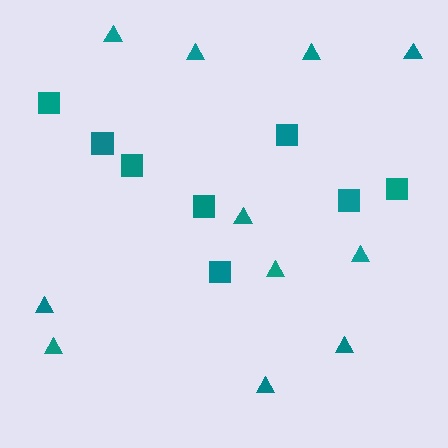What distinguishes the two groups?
There are 2 groups: one group of triangles (11) and one group of squares (8).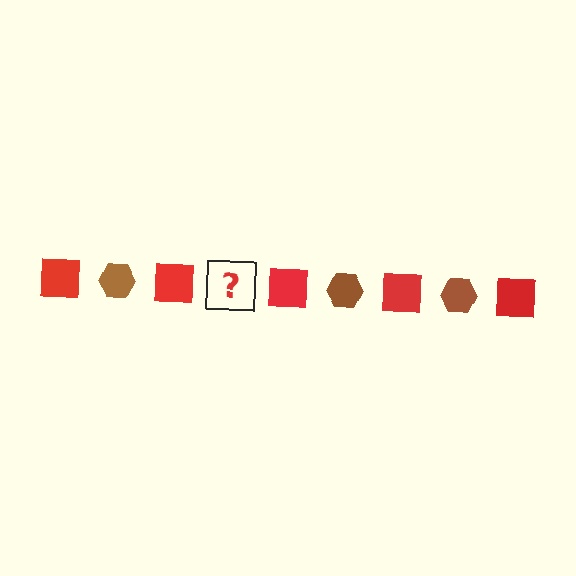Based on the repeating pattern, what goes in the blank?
The blank should be a brown hexagon.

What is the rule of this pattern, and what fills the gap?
The rule is that the pattern alternates between red square and brown hexagon. The gap should be filled with a brown hexagon.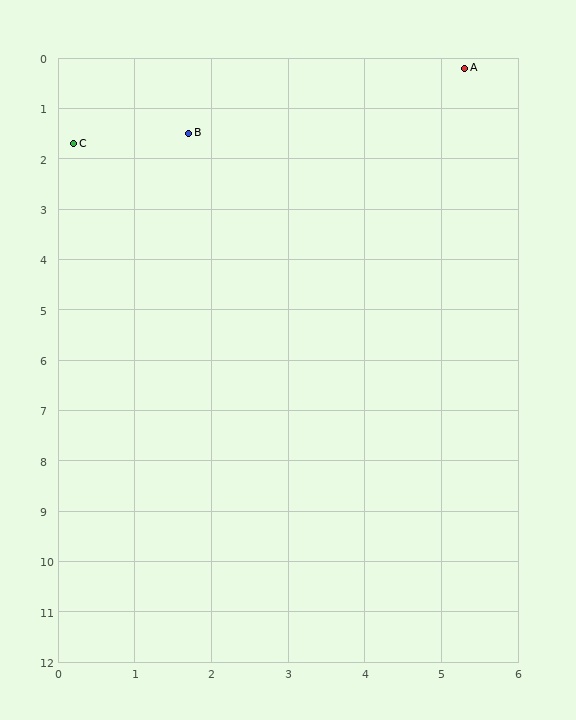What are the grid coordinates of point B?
Point B is at approximately (1.7, 1.5).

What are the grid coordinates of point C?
Point C is at approximately (0.2, 1.7).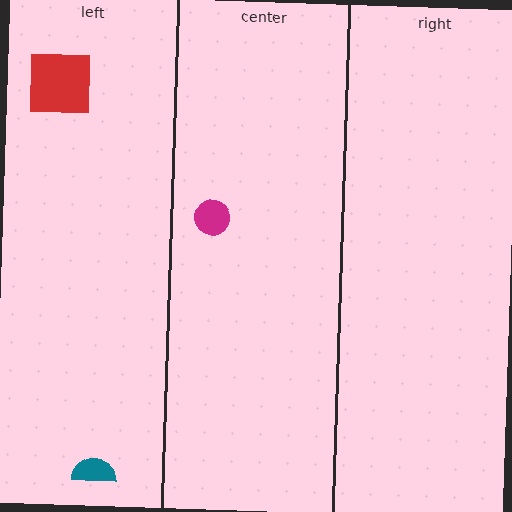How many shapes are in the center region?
1.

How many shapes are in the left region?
2.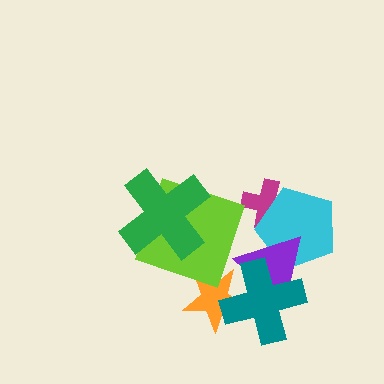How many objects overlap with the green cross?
1 object overlaps with the green cross.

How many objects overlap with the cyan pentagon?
2 objects overlap with the cyan pentagon.